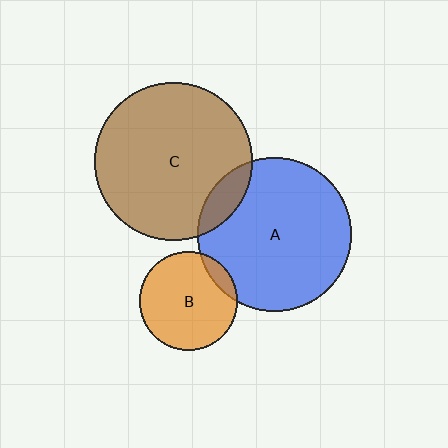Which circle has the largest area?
Circle C (brown).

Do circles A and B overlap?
Yes.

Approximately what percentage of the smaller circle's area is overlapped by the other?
Approximately 10%.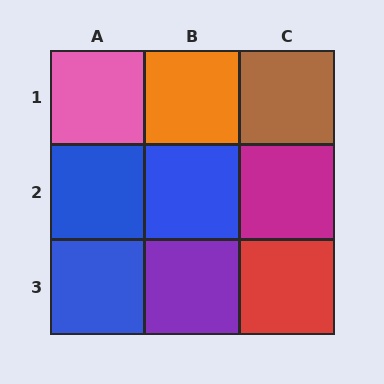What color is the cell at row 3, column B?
Purple.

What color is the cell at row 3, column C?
Red.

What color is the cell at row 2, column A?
Blue.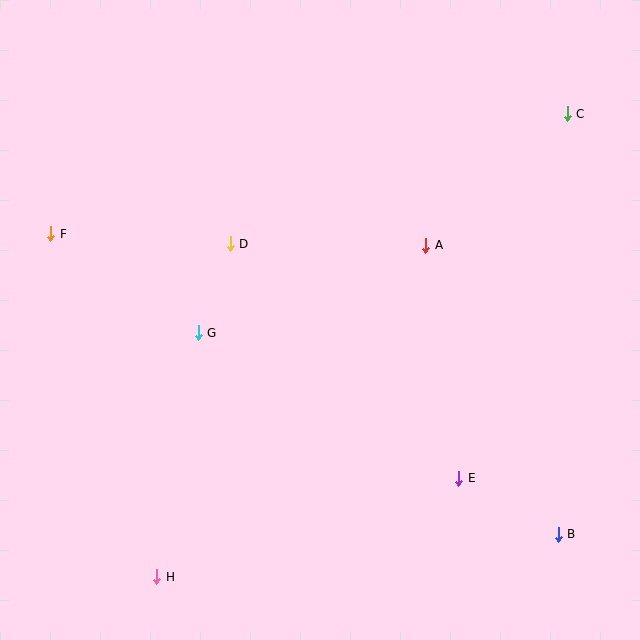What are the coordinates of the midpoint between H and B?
The midpoint between H and B is at (358, 556).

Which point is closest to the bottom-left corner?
Point H is closest to the bottom-left corner.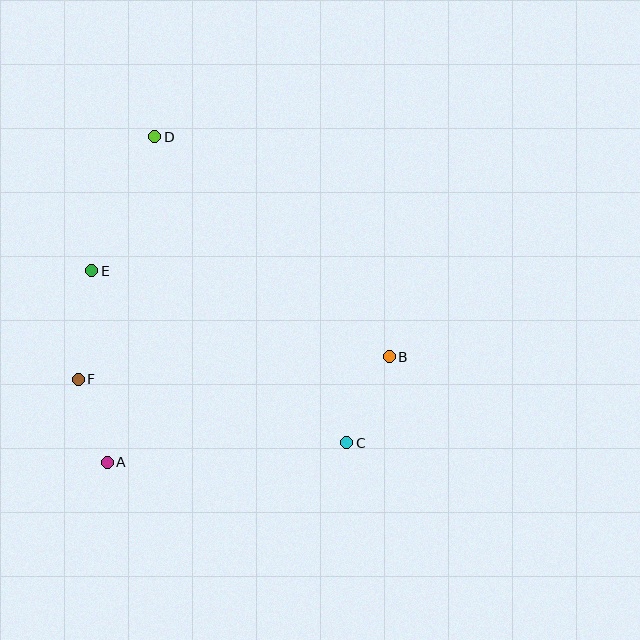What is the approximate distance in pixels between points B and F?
The distance between B and F is approximately 312 pixels.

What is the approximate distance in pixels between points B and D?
The distance between B and D is approximately 322 pixels.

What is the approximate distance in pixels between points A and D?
The distance between A and D is approximately 329 pixels.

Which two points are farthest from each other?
Points C and D are farthest from each other.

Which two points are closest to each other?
Points A and F are closest to each other.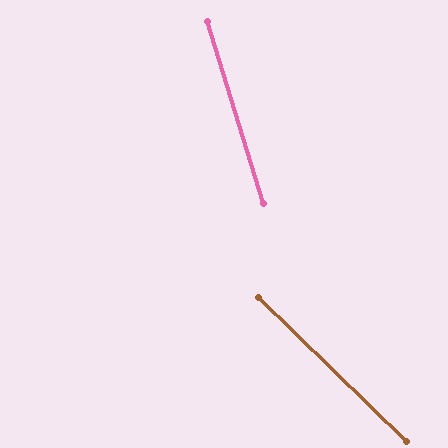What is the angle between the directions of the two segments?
Approximately 29 degrees.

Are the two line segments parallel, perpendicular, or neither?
Neither parallel nor perpendicular — they differ by about 29°.